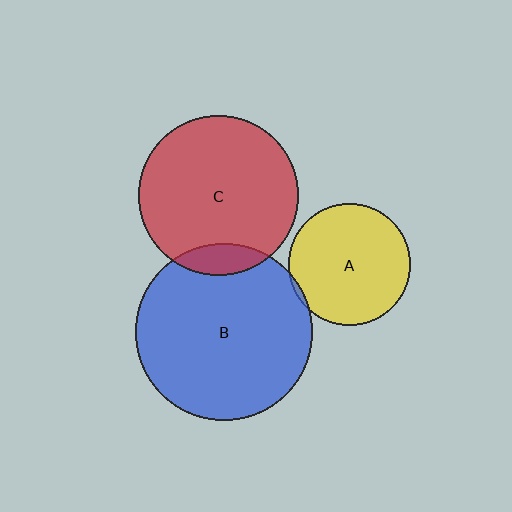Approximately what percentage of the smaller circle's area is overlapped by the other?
Approximately 5%.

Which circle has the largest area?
Circle B (blue).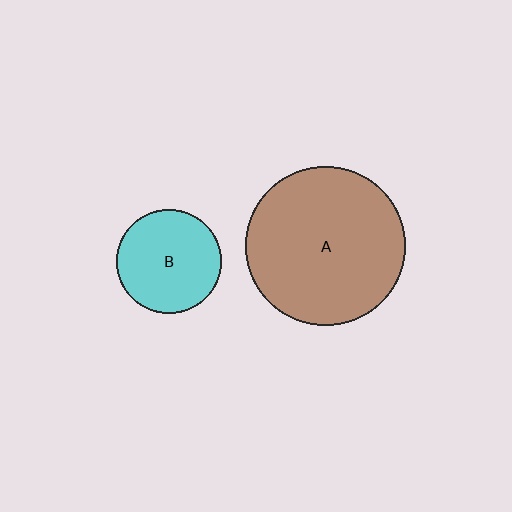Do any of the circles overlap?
No, none of the circles overlap.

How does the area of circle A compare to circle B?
Approximately 2.3 times.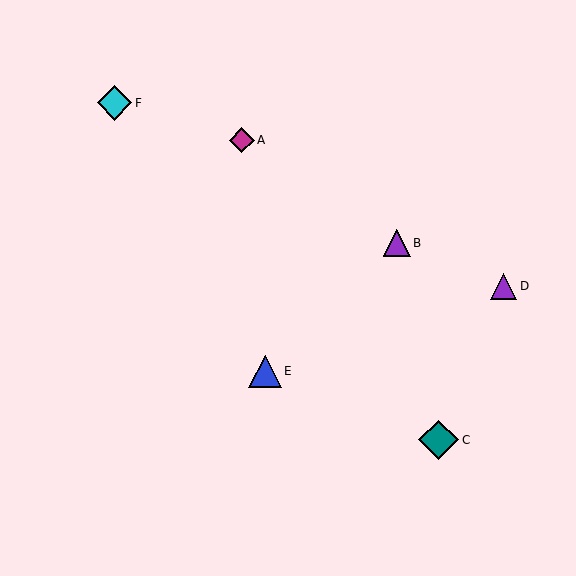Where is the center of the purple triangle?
The center of the purple triangle is at (504, 286).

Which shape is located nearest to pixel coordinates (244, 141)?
The magenta diamond (labeled A) at (242, 140) is nearest to that location.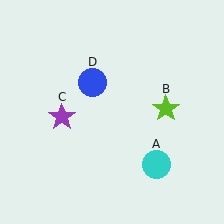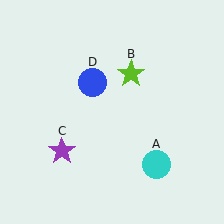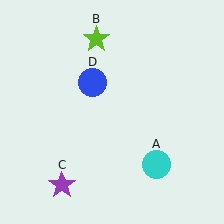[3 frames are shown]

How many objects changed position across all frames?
2 objects changed position: lime star (object B), purple star (object C).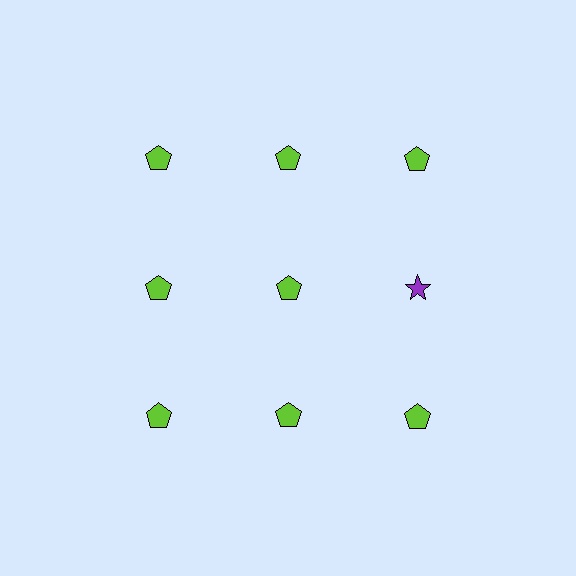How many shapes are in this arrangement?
There are 9 shapes arranged in a grid pattern.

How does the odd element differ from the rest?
It differs in both color (purple instead of lime) and shape (star instead of pentagon).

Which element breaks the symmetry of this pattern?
The purple star in the second row, center column breaks the symmetry. All other shapes are lime pentagons.